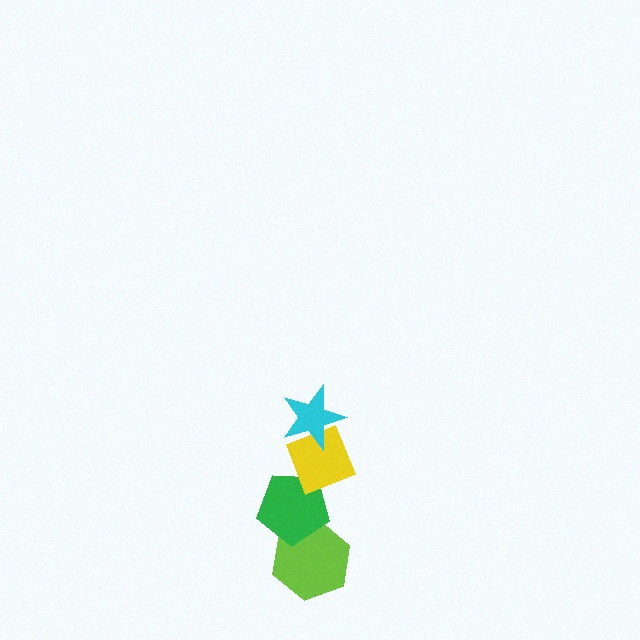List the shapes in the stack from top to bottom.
From top to bottom: the cyan star, the yellow diamond, the green pentagon, the lime hexagon.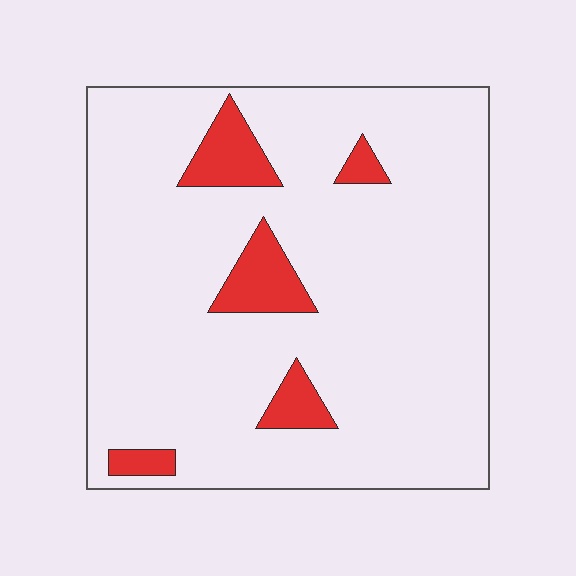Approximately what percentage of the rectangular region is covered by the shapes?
Approximately 10%.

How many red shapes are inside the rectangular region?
5.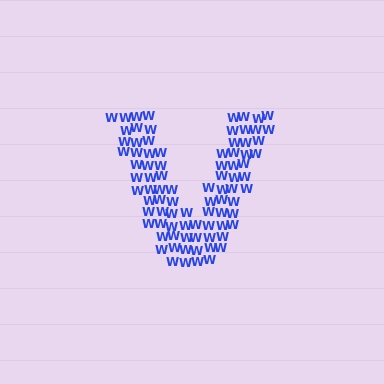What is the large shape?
The large shape is the letter V.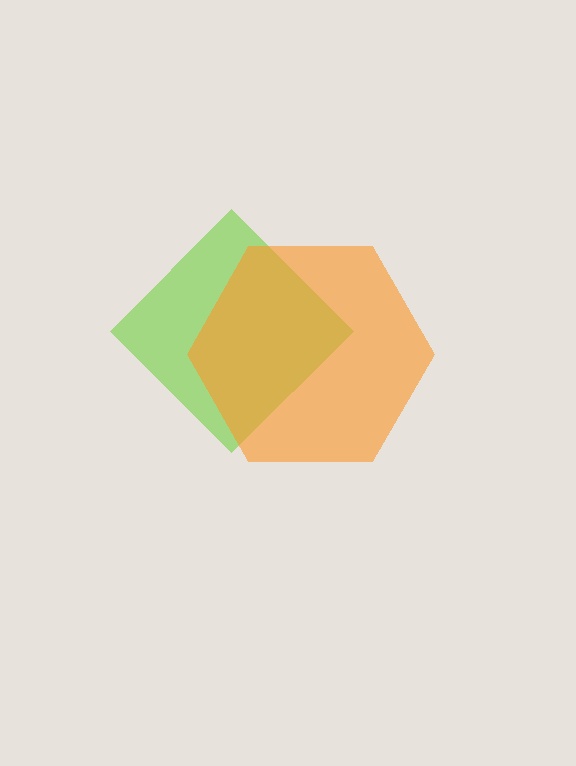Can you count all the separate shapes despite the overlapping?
Yes, there are 2 separate shapes.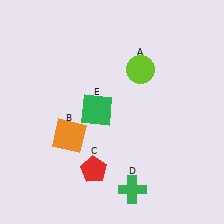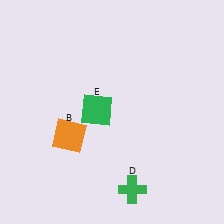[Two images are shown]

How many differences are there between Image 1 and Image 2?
There are 2 differences between the two images.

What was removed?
The lime circle (A), the red pentagon (C) were removed in Image 2.